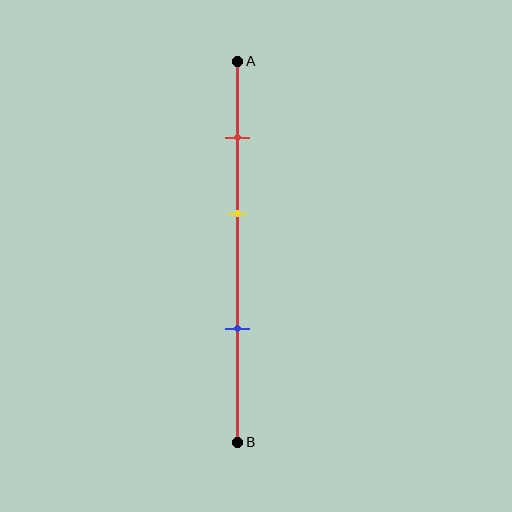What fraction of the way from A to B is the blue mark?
The blue mark is approximately 70% (0.7) of the way from A to B.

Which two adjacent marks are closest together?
The red and yellow marks are the closest adjacent pair.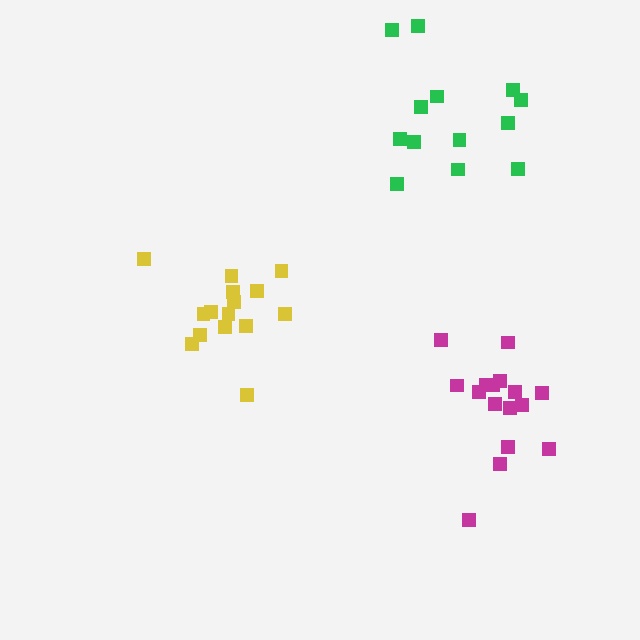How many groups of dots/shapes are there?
There are 3 groups.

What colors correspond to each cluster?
The clusters are colored: green, magenta, yellow.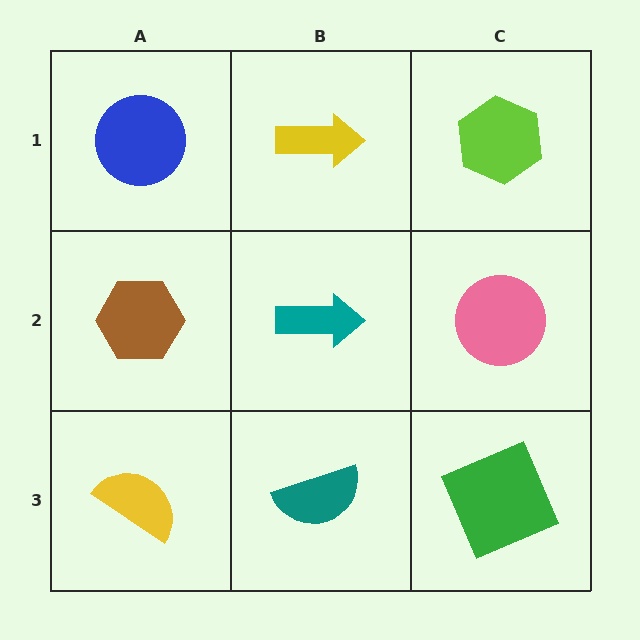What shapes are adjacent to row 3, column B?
A teal arrow (row 2, column B), a yellow semicircle (row 3, column A), a green square (row 3, column C).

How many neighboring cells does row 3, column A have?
2.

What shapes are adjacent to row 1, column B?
A teal arrow (row 2, column B), a blue circle (row 1, column A), a lime hexagon (row 1, column C).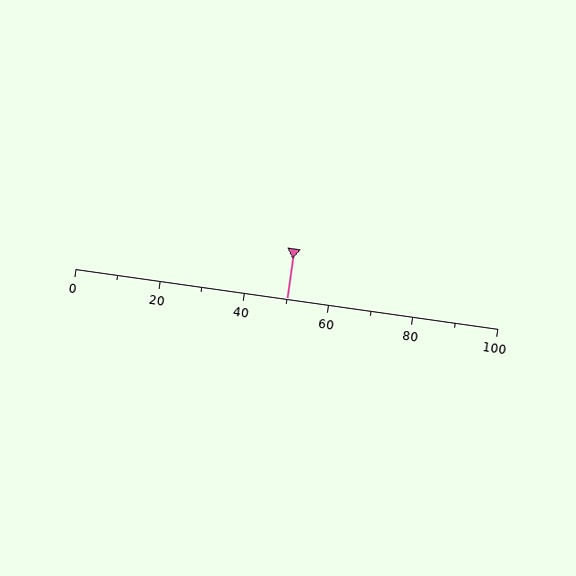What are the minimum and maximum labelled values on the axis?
The axis runs from 0 to 100.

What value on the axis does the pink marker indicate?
The marker indicates approximately 50.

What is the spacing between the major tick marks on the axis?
The major ticks are spaced 20 apart.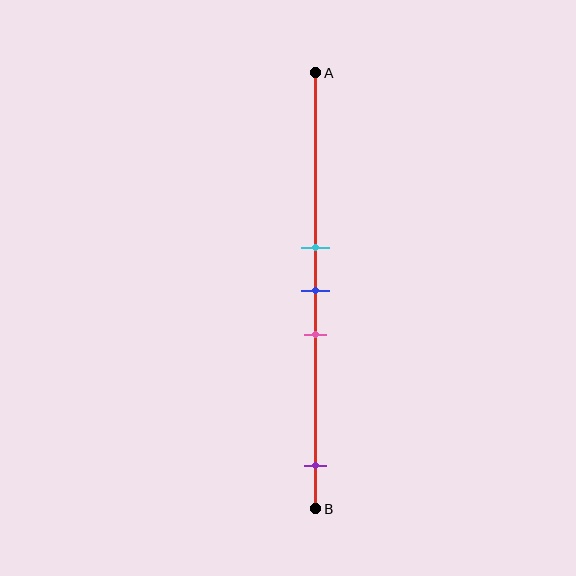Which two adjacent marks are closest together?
The cyan and blue marks are the closest adjacent pair.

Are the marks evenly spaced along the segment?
No, the marks are not evenly spaced.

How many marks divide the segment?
There are 4 marks dividing the segment.